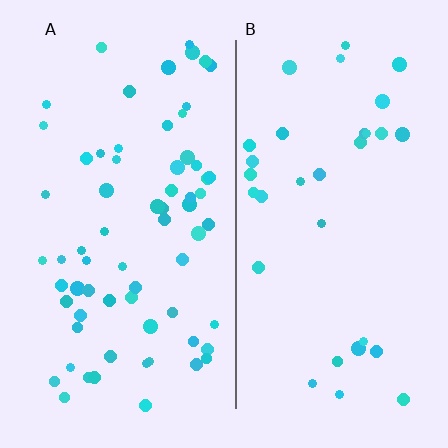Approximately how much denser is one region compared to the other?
Approximately 2.1× — region A over region B.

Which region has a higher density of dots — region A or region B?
A (the left).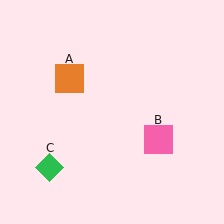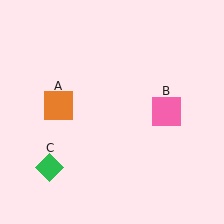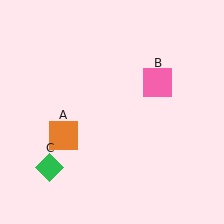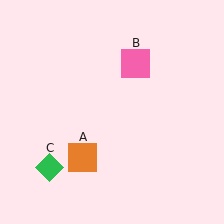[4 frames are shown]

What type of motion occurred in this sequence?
The orange square (object A), pink square (object B) rotated counterclockwise around the center of the scene.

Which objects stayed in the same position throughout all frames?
Green diamond (object C) remained stationary.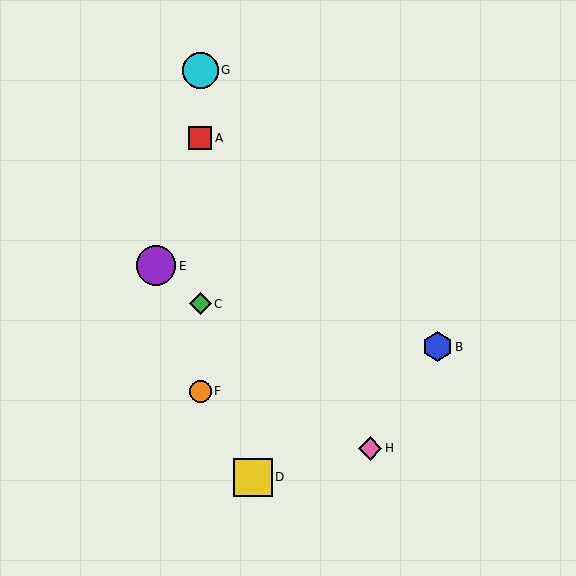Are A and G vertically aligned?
Yes, both are at x≈200.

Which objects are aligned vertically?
Objects A, C, F, G are aligned vertically.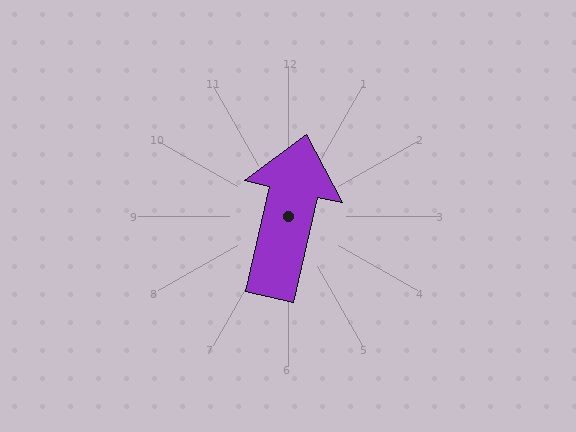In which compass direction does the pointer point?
North.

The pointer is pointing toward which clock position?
Roughly 12 o'clock.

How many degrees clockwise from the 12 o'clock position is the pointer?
Approximately 13 degrees.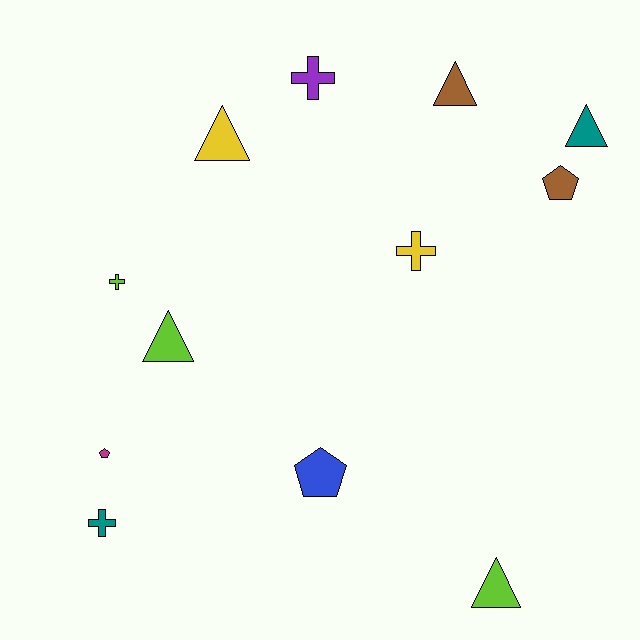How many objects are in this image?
There are 12 objects.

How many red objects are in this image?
There are no red objects.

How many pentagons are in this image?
There are 3 pentagons.